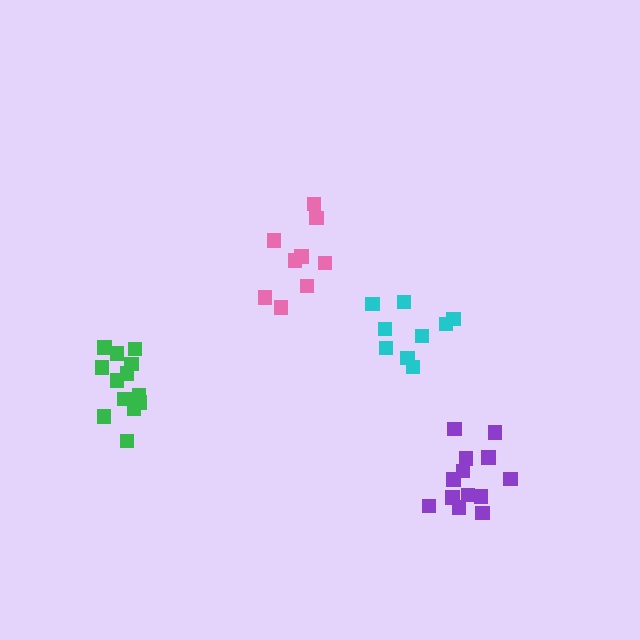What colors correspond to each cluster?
The clusters are colored: pink, cyan, green, purple.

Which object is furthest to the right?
The purple cluster is rightmost.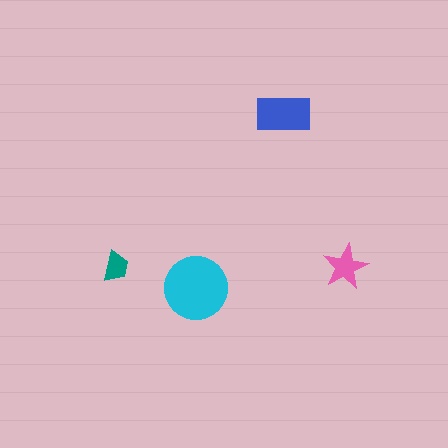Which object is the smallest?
The teal trapezoid.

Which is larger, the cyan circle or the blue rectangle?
The cyan circle.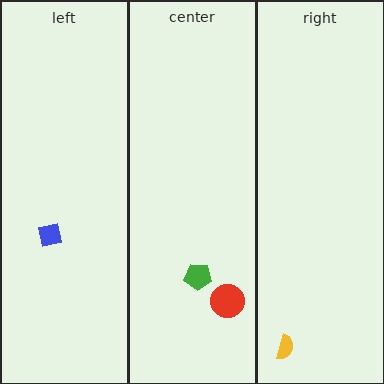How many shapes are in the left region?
1.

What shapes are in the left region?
The blue square.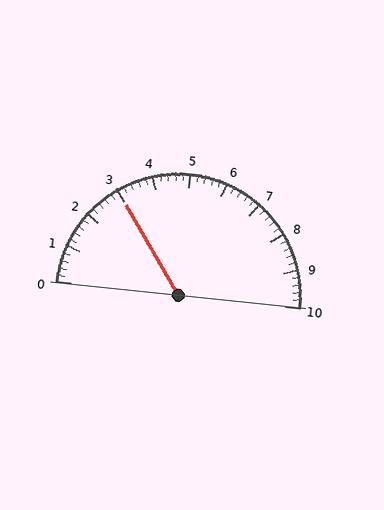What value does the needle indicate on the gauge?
The needle indicates approximately 3.0.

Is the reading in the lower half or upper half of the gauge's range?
The reading is in the lower half of the range (0 to 10).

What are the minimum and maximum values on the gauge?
The gauge ranges from 0 to 10.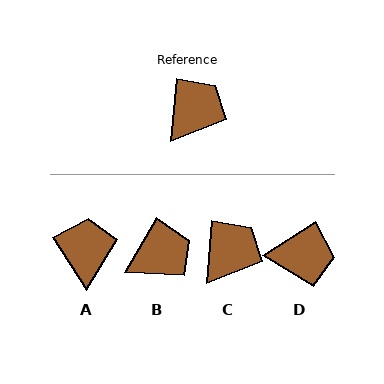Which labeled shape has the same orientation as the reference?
C.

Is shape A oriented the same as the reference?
No, it is off by about 37 degrees.